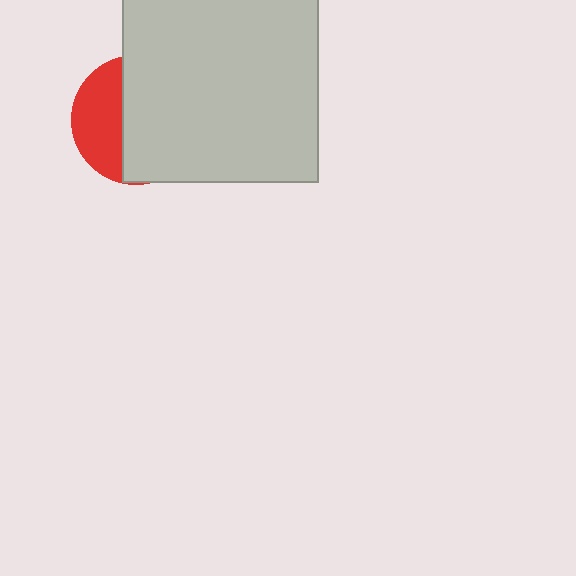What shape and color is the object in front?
The object in front is a light gray square.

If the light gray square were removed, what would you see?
You would see the complete red circle.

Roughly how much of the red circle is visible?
A small part of it is visible (roughly 36%).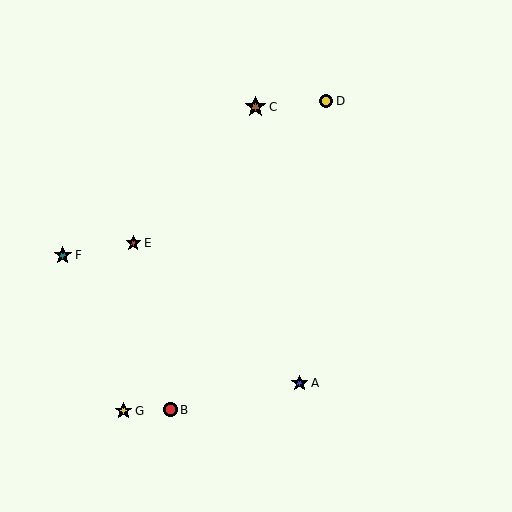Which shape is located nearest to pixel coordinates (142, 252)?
The red star (labeled E) at (133, 243) is nearest to that location.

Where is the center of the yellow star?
The center of the yellow star is at (123, 411).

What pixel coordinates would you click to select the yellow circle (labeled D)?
Click at (326, 101) to select the yellow circle D.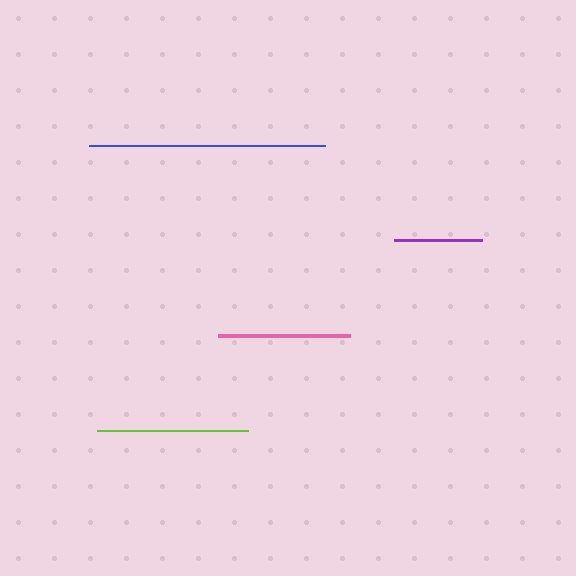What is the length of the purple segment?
The purple segment is approximately 87 pixels long.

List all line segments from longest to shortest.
From longest to shortest: blue, lime, pink, purple.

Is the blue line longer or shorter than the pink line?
The blue line is longer than the pink line.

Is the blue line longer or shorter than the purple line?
The blue line is longer than the purple line.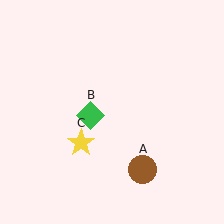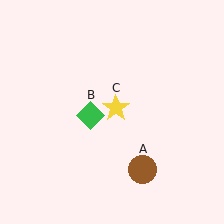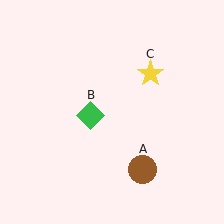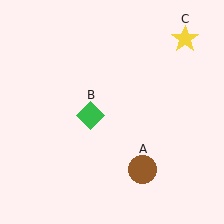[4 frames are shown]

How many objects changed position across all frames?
1 object changed position: yellow star (object C).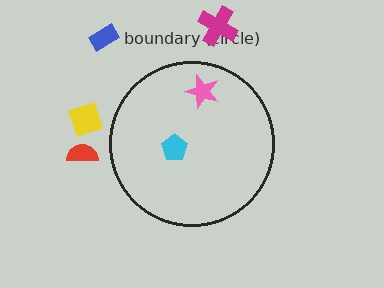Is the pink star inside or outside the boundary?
Inside.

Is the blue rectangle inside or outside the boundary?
Outside.